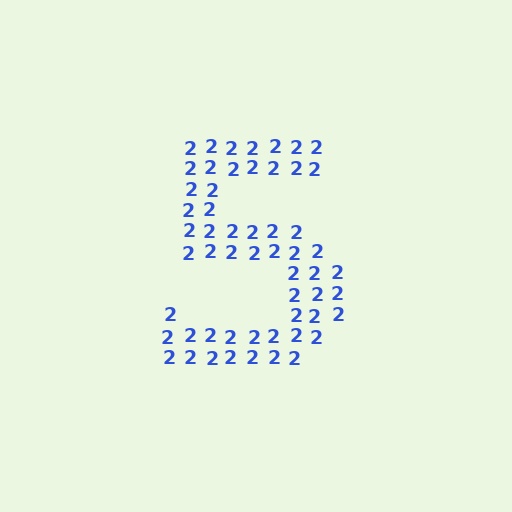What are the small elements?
The small elements are digit 2's.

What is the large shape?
The large shape is the digit 5.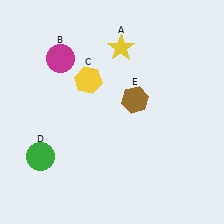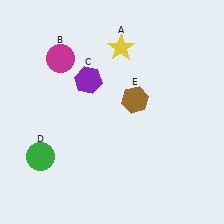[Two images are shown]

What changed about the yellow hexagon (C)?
In Image 1, C is yellow. In Image 2, it changed to purple.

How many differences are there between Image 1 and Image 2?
There is 1 difference between the two images.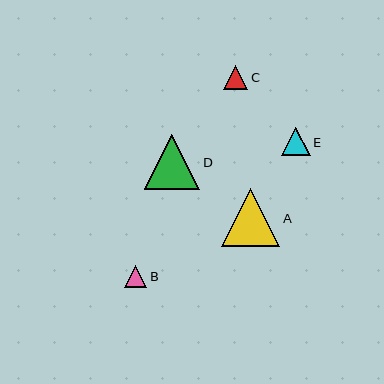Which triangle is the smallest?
Triangle B is the smallest with a size of approximately 23 pixels.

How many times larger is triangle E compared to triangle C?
Triangle E is approximately 1.2 times the size of triangle C.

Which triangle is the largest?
Triangle A is the largest with a size of approximately 59 pixels.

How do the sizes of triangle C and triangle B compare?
Triangle C and triangle B are approximately the same size.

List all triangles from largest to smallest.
From largest to smallest: A, D, E, C, B.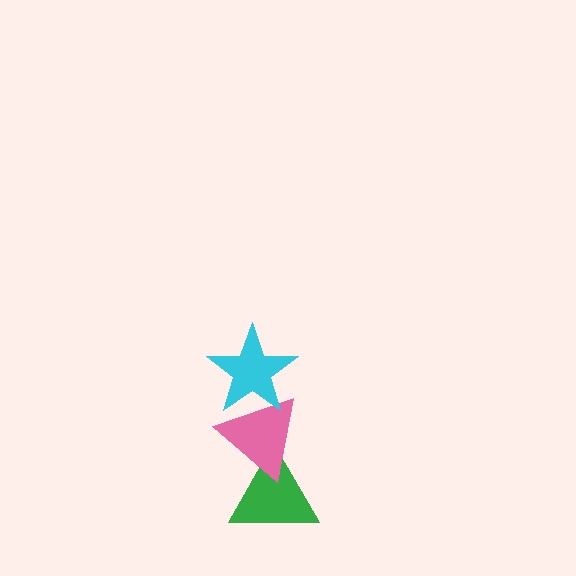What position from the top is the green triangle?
The green triangle is 3rd from the top.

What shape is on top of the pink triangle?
The cyan star is on top of the pink triangle.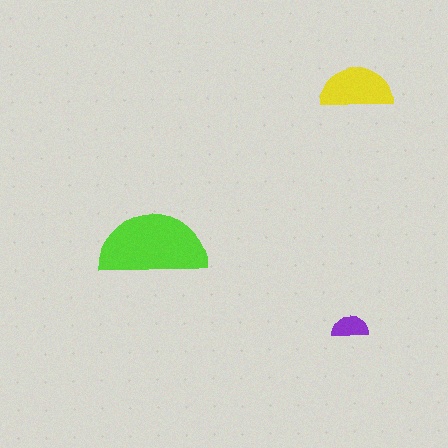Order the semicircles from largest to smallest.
the lime one, the yellow one, the purple one.